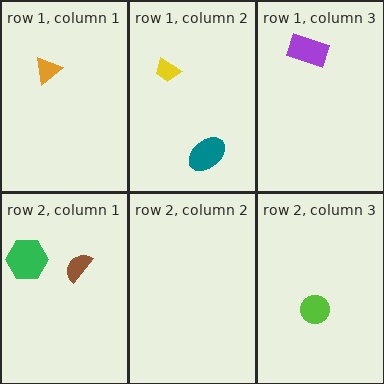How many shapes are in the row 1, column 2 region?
2.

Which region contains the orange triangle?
The row 1, column 1 region.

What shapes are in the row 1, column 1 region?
The orange triangle.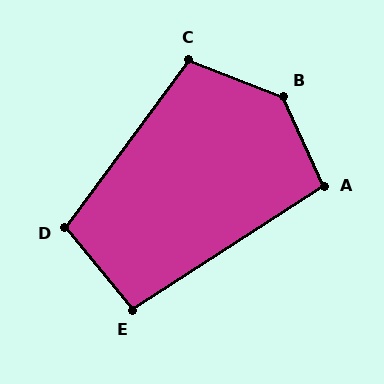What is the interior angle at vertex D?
Approximately 104 degrees (obtuse).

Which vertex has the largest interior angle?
B, at approximately 135 degrees.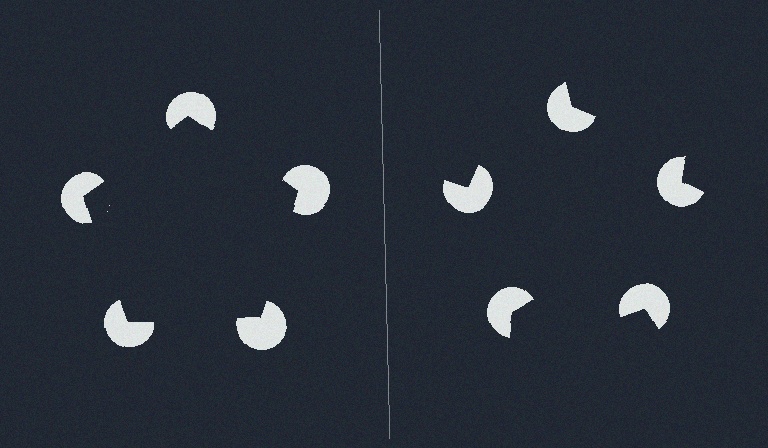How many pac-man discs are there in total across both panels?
10 — 5 on each side.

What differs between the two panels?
The pac-man discs are positioned identically on both sides; only the wedge orientations differ. On the left they align to a pentagon; on the right they are misaligned.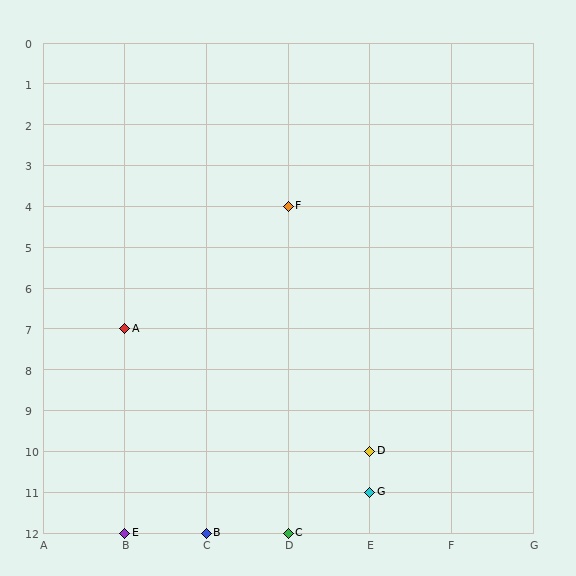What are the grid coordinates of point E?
Point E is at grid coordinates (B, 12).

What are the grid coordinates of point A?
Point A is at grid coordinates (B, 7).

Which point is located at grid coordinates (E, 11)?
Point G is at (E, 11).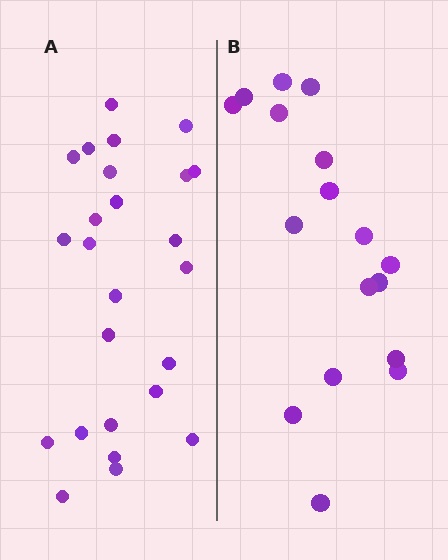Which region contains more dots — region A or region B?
Region A (the left region) has more dots.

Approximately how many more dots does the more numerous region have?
Region A has roughly 8 or so more dots than region B.